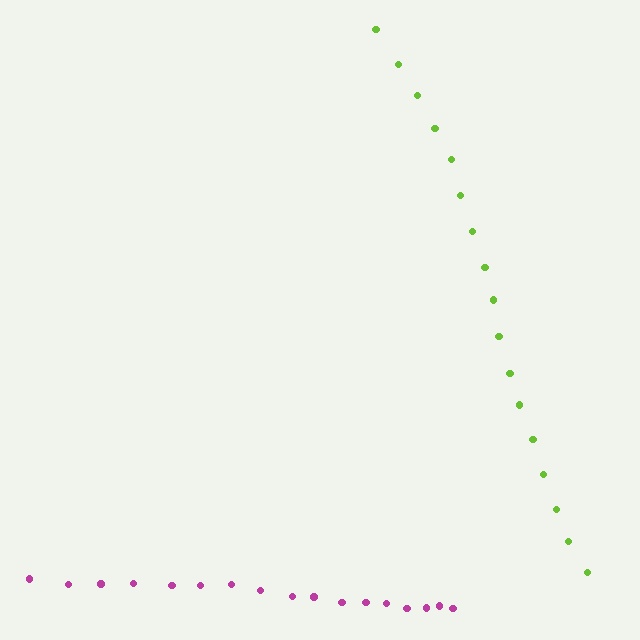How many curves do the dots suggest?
There are 2 distinct paths.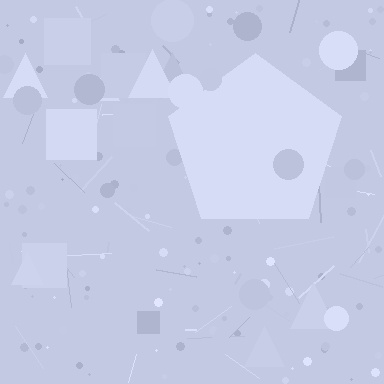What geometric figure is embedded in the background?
A pentagon is embedded in the background.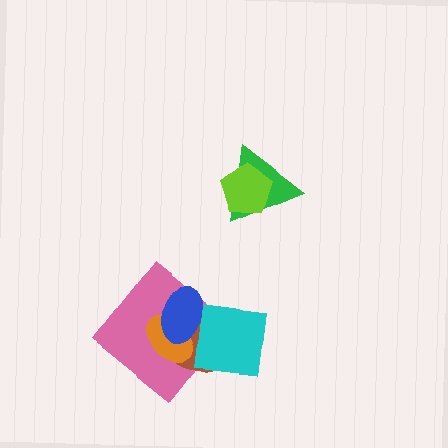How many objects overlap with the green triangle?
1 object overlaps with the green triangle.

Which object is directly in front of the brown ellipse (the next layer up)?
The orange ellipse is directly in front of the brown ellipse.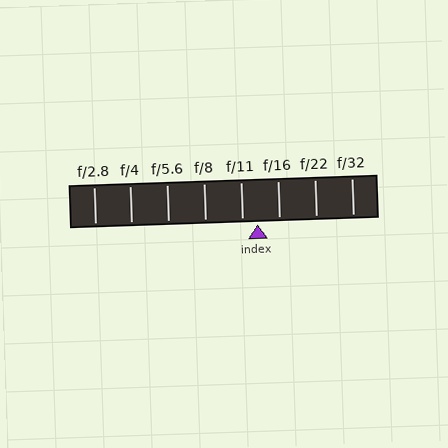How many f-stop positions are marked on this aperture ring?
There are 8 f-stop positions marked.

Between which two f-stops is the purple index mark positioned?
The index mark is between f/11 and f/16.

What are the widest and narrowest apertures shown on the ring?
The widest aperture shown is f/2.8 and the narrowest is f/32.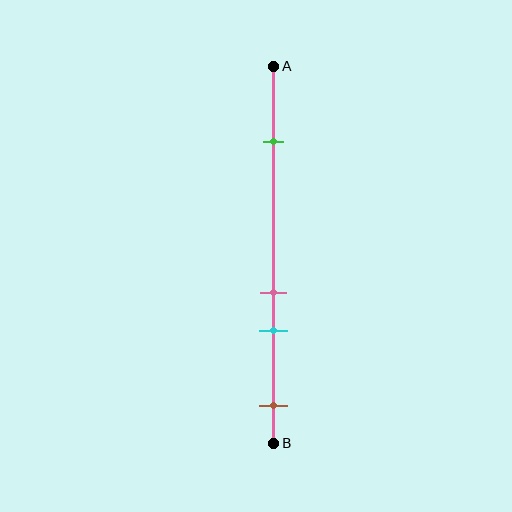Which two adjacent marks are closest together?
The pink and cyan marks are the closest adjacent pair.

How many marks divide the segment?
There are 4 marks dividing the segment.